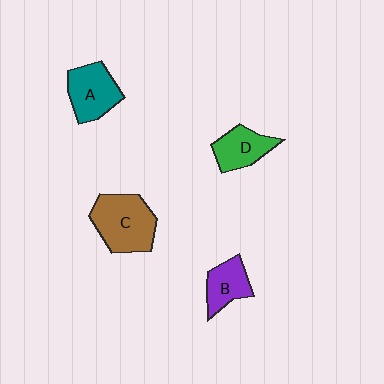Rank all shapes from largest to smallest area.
From largest to smallest: C (brown), A (teal), D (green), B (purple).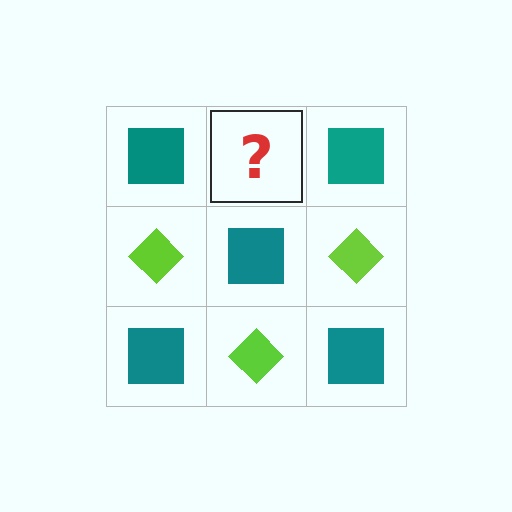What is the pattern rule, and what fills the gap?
The rule is that it alternates teal square and lime diamond in a checkerboard pattern. The gap should be filled with a lime diamond.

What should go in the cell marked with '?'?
The missing cell should contain a lime diamond.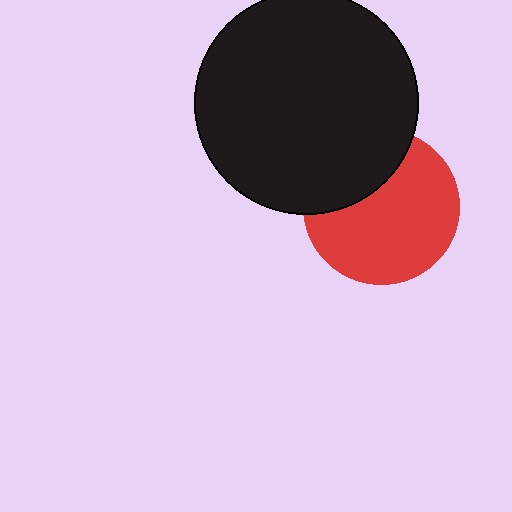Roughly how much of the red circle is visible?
Most of it is visible (roughly 69%).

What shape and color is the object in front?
The object in front is a black circle.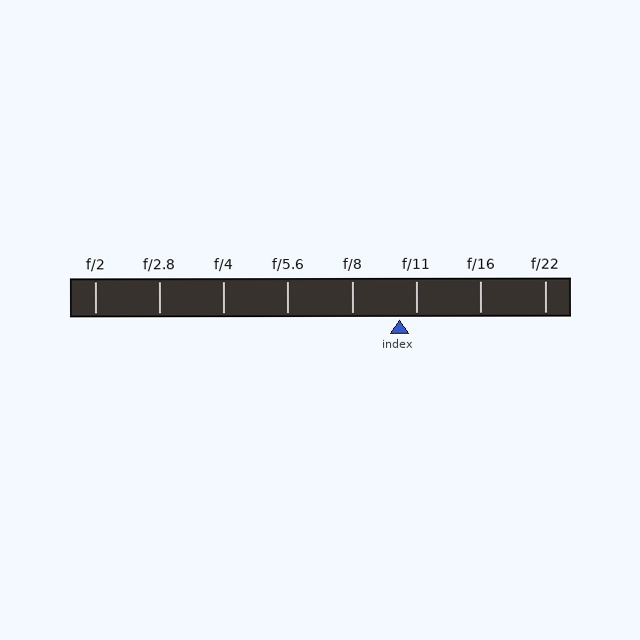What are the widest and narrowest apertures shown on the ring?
The widest aperture shown is f/2 and the narrowest is f/22.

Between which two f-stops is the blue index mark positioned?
The index mark is between f/8 and f/11.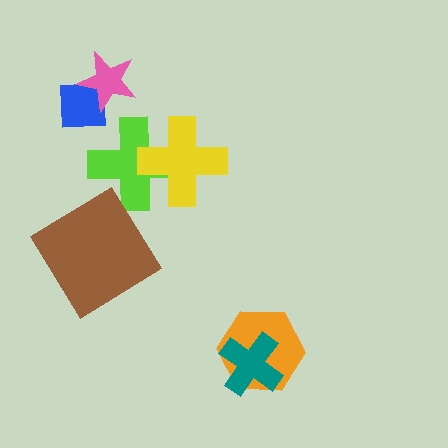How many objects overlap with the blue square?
1 object overlaps with the blue square.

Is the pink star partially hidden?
No, no other shape covers it.